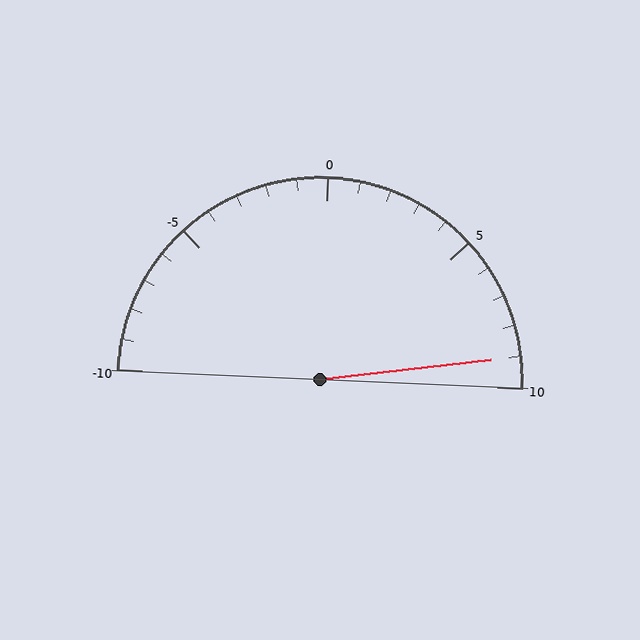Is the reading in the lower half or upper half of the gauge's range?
The reading is in the upper half of the range (-10 to 10).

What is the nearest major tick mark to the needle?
The nearest major tick mark is 10.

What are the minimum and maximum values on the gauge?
The gauge ranges from -10 to 10.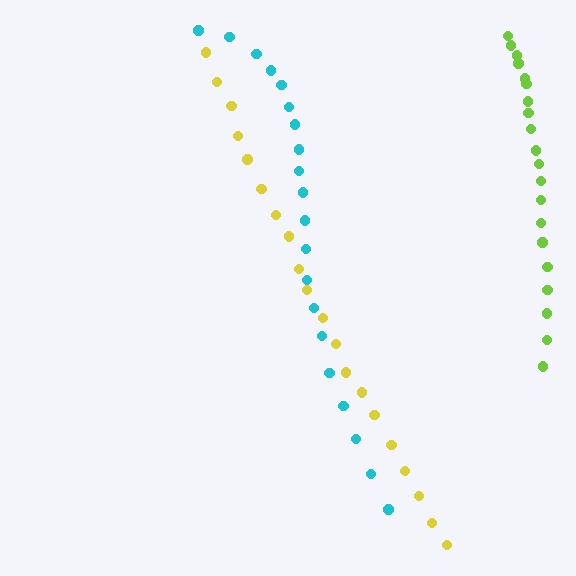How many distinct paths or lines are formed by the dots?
There are 3 distinct paths.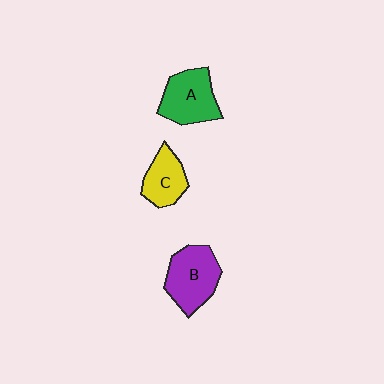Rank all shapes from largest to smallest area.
From largest to smallest: B (purple), A (green), C (yellow).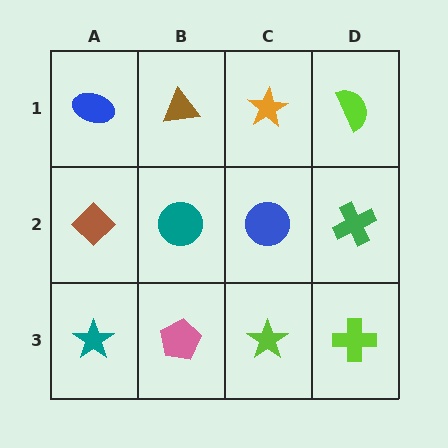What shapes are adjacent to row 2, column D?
A lime semicircle (row 1, column D), a lime cross (row 3, column D), a blue circle (row 2, column C).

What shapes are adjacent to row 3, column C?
A blue circle (row 2, column C), a pink pentagon (row 3, column B), a lime cross (row 3, column D).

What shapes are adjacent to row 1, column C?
A blue circle (row 2, column C), a brown triangle (row 1, column B), a lime semicircle (row 1, column D).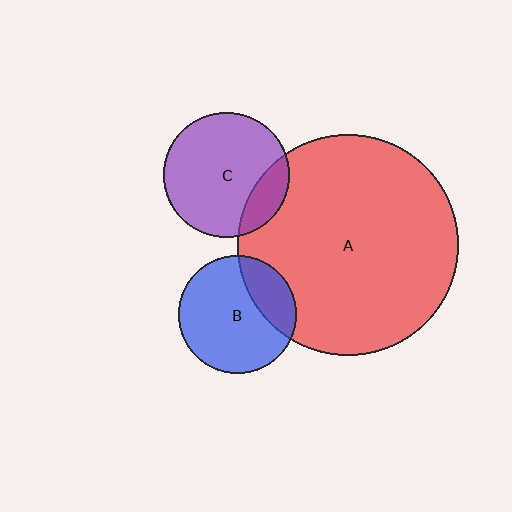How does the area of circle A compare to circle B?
Approximately 3.5 times.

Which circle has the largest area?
Circle A (red).